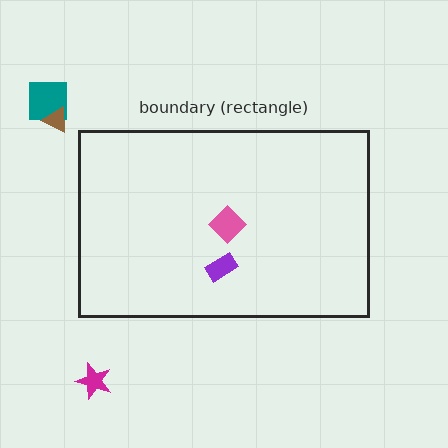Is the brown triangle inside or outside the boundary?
Outside.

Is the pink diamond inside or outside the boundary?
Inside.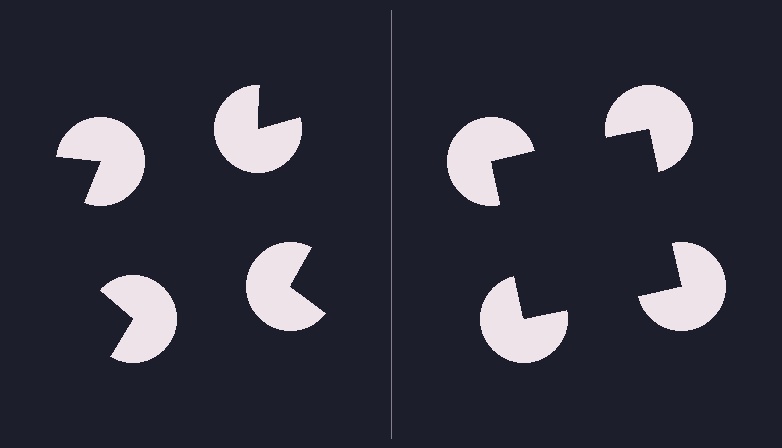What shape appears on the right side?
An illusory square.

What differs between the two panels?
The pac-man discs are positioned identically on both sides; only the wedge orientations differ. On the right they align to a square; on the left they are misaligned.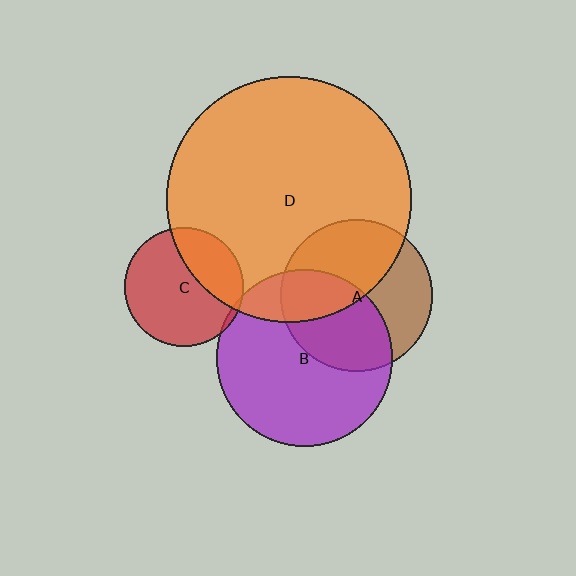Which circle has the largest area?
Circle D (orange).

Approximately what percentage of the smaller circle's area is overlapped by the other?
Approximately 5%.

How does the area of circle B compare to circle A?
Approximately 1.4 times.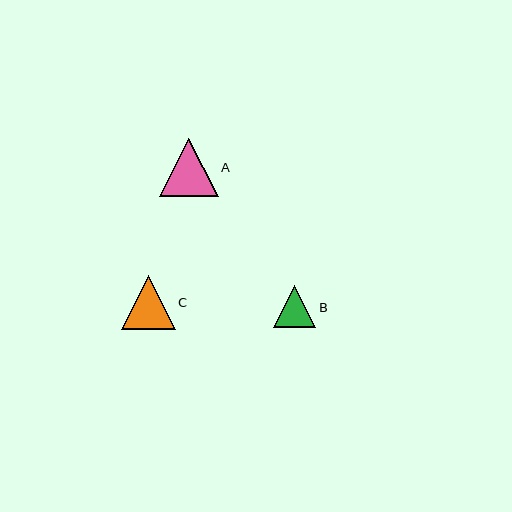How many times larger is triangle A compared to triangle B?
Triangle A is approximately 1.4 times the size of triangle B.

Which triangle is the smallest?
Triangle B is the smallest with a size of approximately 42 pixels.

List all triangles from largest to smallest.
From largest to smallest: A, C, B.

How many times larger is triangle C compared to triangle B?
Triangle C is approximately 1.3 times the size of triangle B.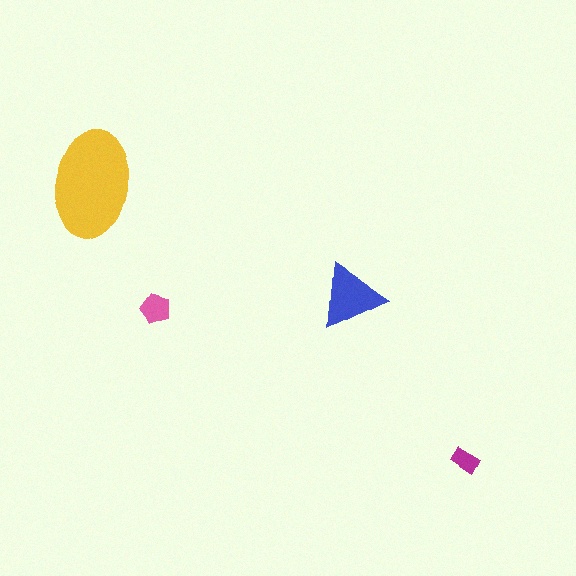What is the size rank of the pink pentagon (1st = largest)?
3rd.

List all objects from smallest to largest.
The magenta rectangle, the pink pentagon, the blue triangle, the yellow ellipse.